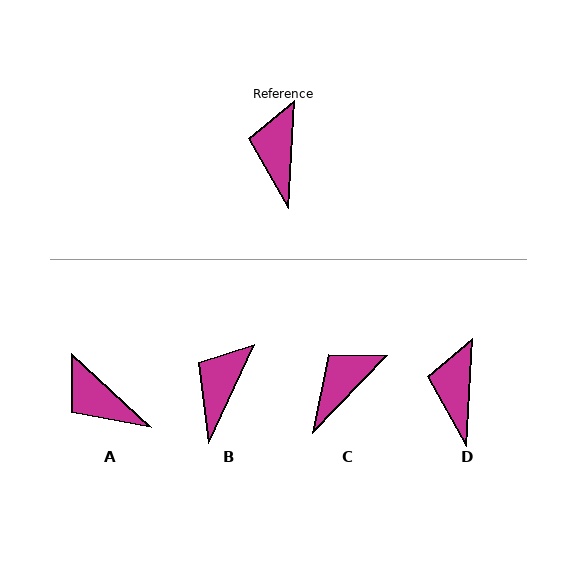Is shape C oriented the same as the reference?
No, it is off by about 41 degrees.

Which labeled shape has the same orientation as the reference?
D.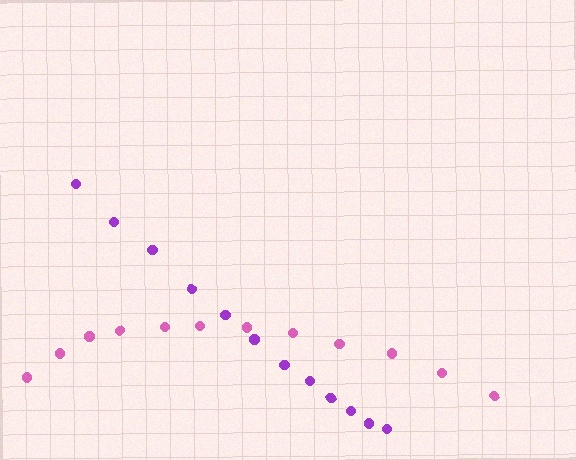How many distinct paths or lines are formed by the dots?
There are 2 distinct paths.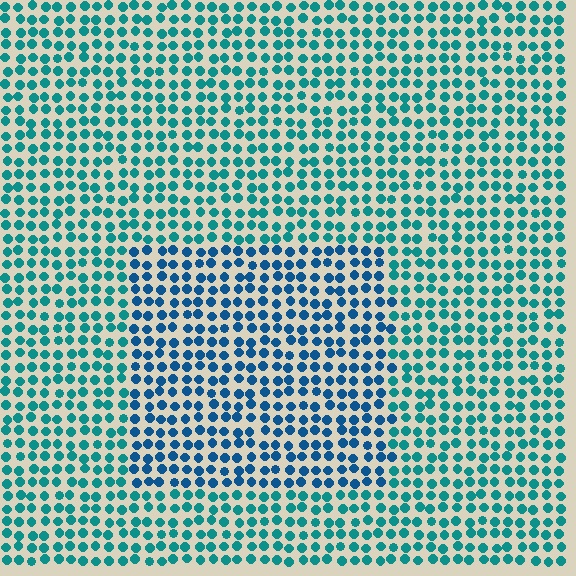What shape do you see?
I see a rectangle.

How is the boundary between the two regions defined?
The boundary is defined purely by a slight shift in hue (about 30 degrees). Spacing, size, and orientation are identical on both sides.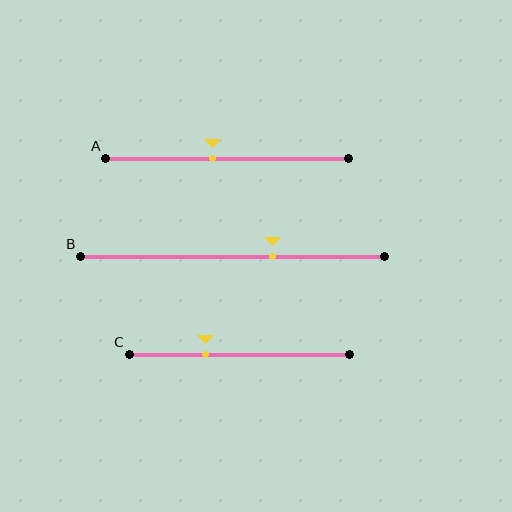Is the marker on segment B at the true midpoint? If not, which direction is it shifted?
No, the marker on segment B is shifted to the right by about 13% of the segment length.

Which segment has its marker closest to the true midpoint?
Segment A has its marker closest to the true midpoint.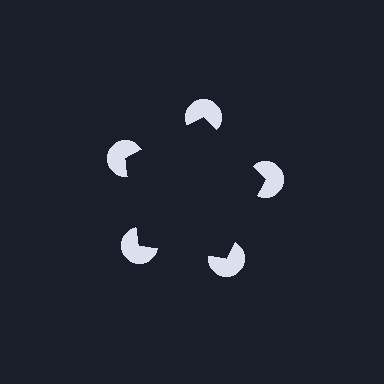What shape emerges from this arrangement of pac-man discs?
An illusory pentagon — its edges are inferred from the aligned wedge cuts in the pac-man discs, not physically drawn.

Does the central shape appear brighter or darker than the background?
It typically appears slightly darker than the background, even though no actual brightness change is drawn.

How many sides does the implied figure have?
5 sides.